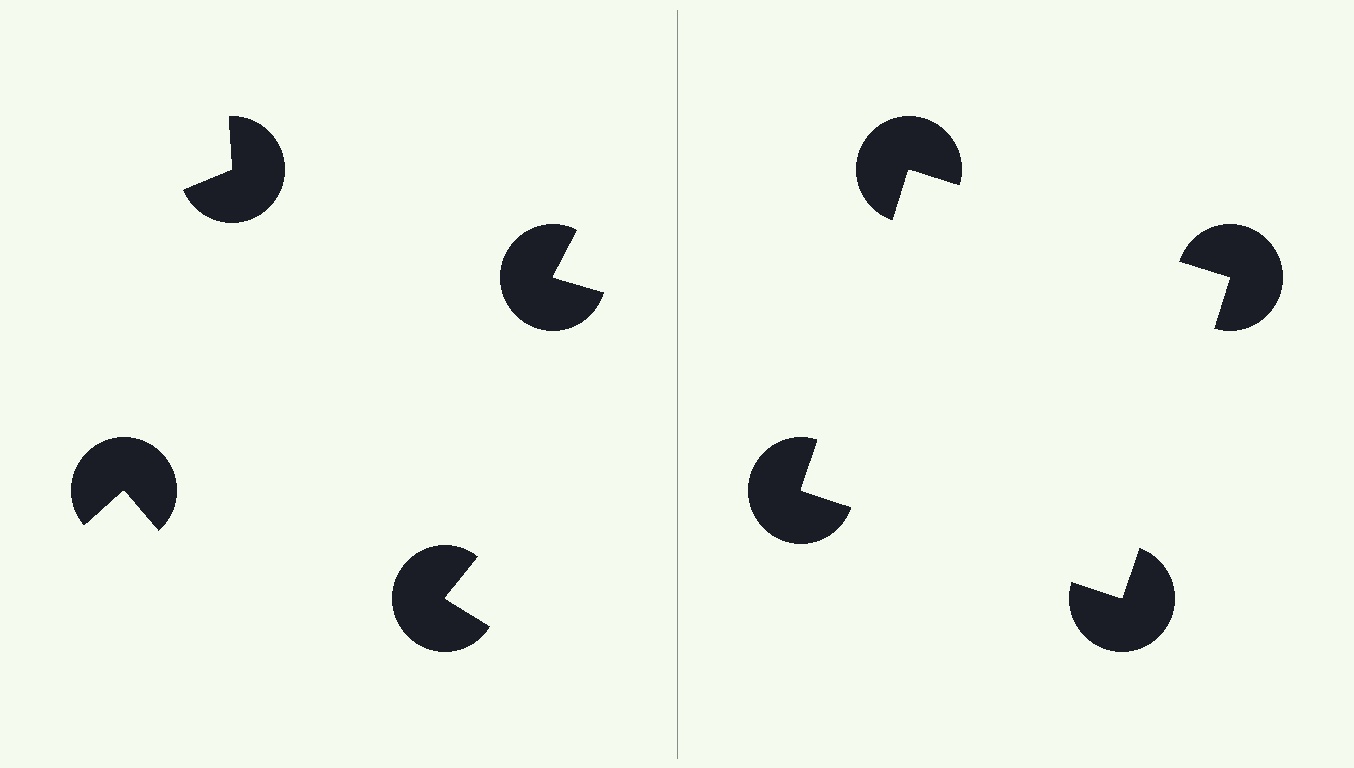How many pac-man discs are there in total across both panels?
8 — 4 on each side.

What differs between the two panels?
The pac-man discs are positioned identically on both sides; only the wedge orientations differ. On the right they align to a square; on the left they are misaligned.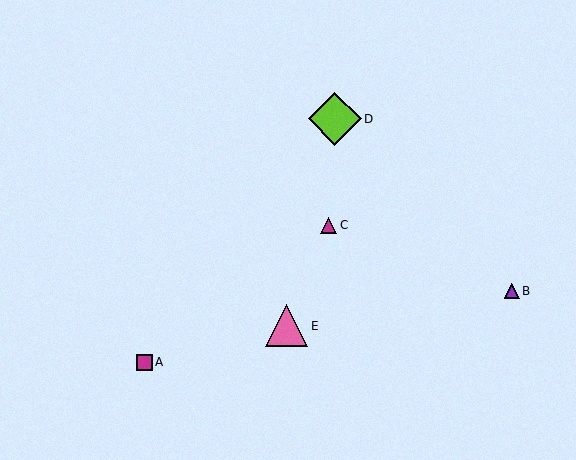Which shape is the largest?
The lime diamond (labeled D) is the largest.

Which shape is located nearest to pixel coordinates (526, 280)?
The purple triangle (labeled B) at (512, 291) is nearest to that location.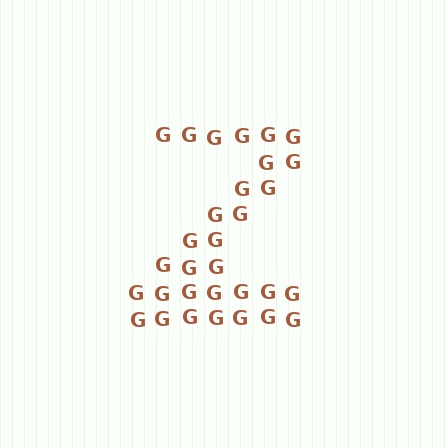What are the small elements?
The small elements are letter G's.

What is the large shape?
The large shape is the letter Z.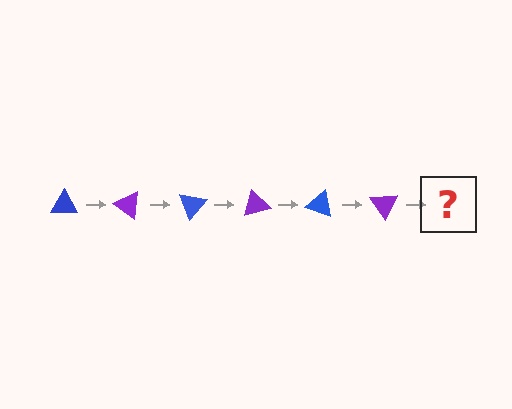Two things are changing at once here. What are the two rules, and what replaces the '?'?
The two rules are that it rotates 35 degrees each step and the color cycles through blue and purple. The '?' should be a blue triangle, rotated 210 degrees from the start.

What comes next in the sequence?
The next element should be a blue triangle, rotated 210 degrees from the start.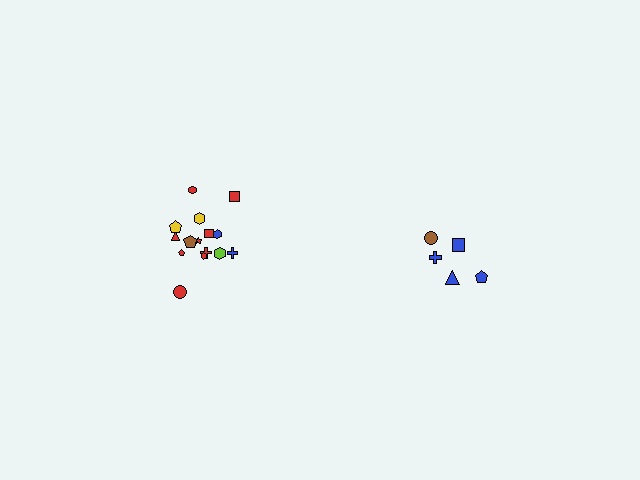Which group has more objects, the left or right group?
The left group.